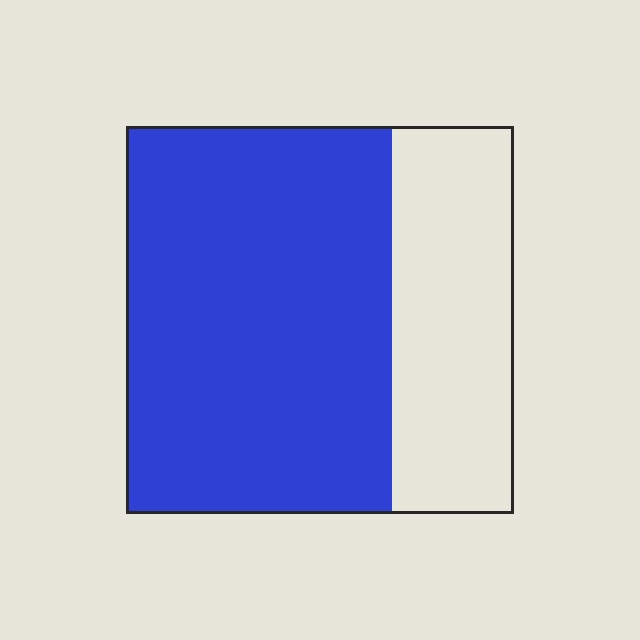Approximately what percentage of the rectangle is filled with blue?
Approximately 70%.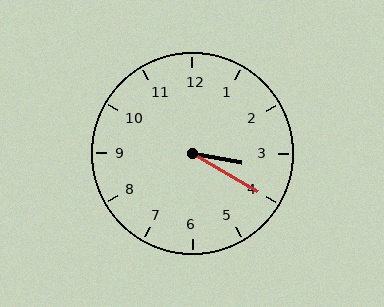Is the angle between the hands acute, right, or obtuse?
It is acute.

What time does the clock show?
3:20.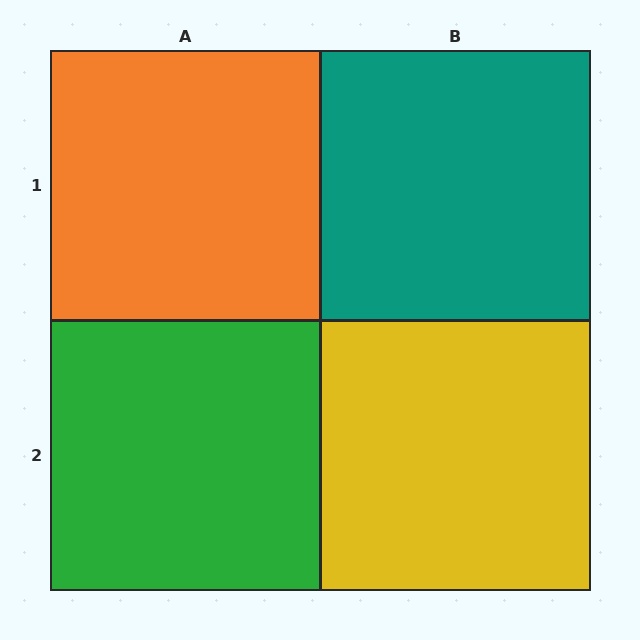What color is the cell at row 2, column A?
Green.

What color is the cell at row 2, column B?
Yellow.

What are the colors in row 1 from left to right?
Orange, teal.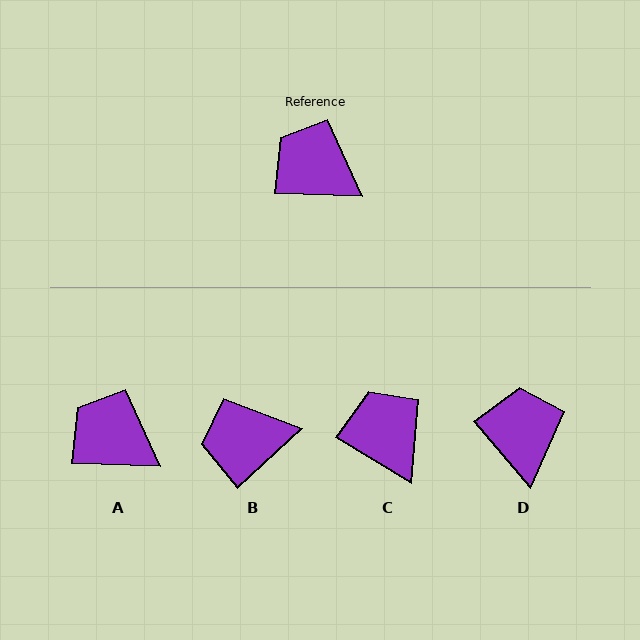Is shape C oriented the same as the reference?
No, it is off by about 30 degrees.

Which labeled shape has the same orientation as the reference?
A.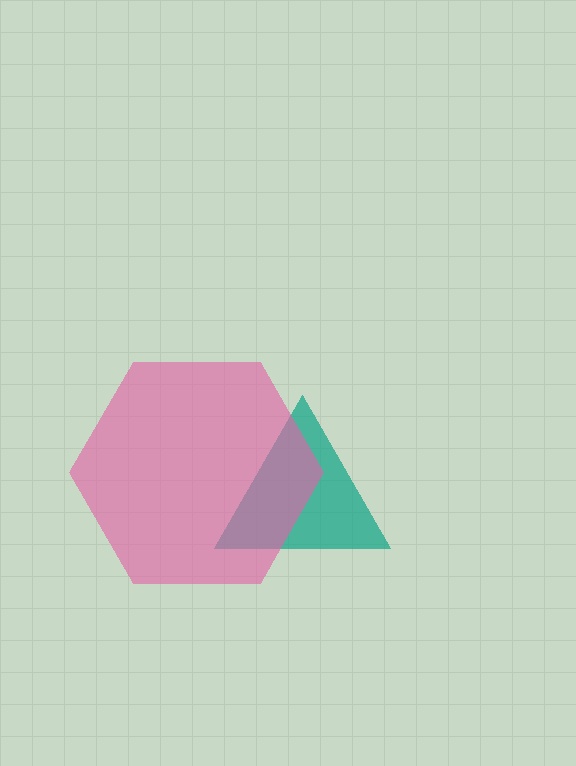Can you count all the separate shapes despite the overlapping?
Yes, there are 2 separate shapes.